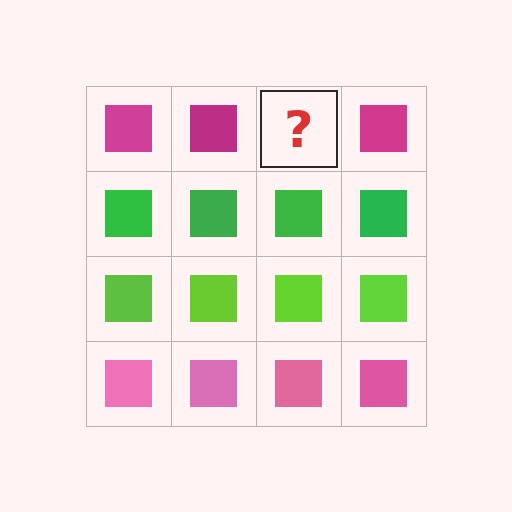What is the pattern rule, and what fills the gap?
The rule is that each row has a consistent color. The gap should be filled with a magenta square.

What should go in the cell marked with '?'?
The missing cell should contain a magenta square.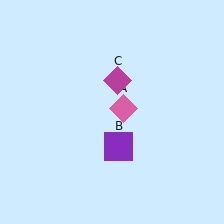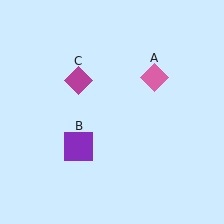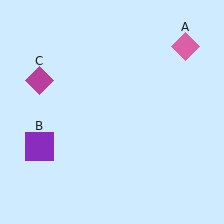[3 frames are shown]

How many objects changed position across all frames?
3 objects changed position: pink diamond (object A), purple square (object B), magenta diamond (object C).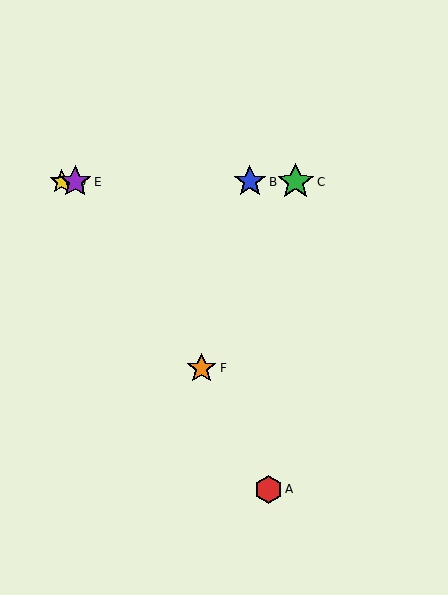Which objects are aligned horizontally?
Objects B, C, D, E are aligned horizontally.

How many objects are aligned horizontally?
4 objects (B, C, D, E) are aligned horizontally.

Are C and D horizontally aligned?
Yes, both are at y≈182.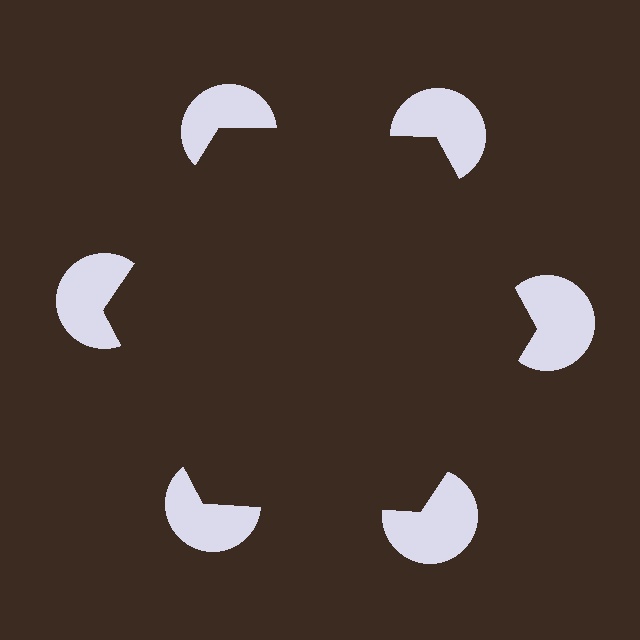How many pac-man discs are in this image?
There are 6 — one at each vertex of the illusory hexagon.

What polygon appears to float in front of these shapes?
An illusory hexagon — its edges are inferred from the aligned wedge cuts in the pac-man discs, not physically drawn.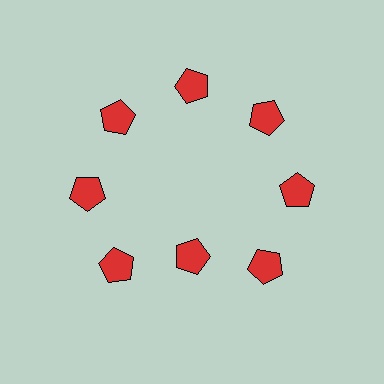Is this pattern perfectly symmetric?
No. The 8 red pentagons are arranged in a ring, but one element near the 6 o'clock position is pulled inward toward the center, breaking the 8-fold rotational symmetry.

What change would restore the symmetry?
The symmetry would be restored by moving it outward, back onto the ring so that all 8 pentagons sit at equal angles and equal distance from the center.